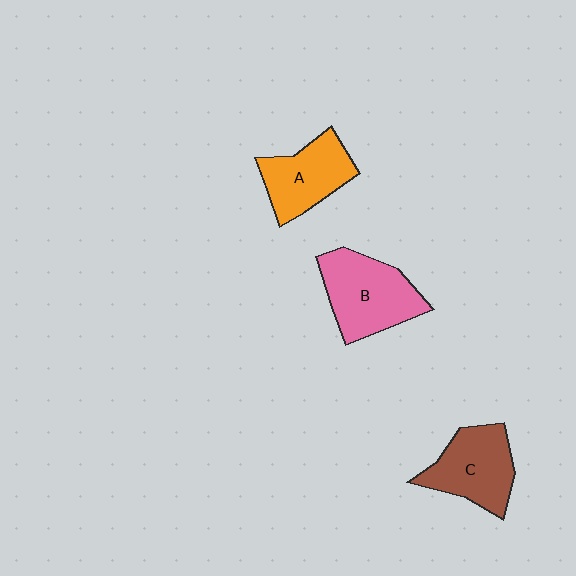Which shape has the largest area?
Shape B (pink).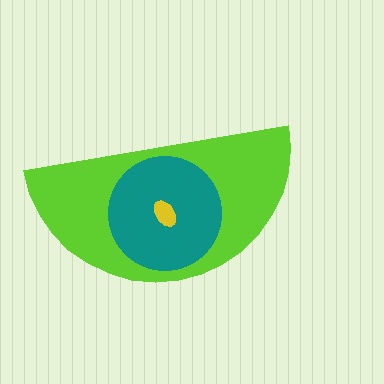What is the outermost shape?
The lime semicircle.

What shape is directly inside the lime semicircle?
The teal circle.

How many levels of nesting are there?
3.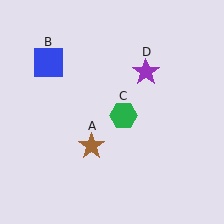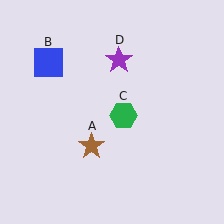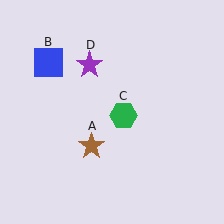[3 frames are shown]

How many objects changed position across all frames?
1 object changed position: purple star (object D).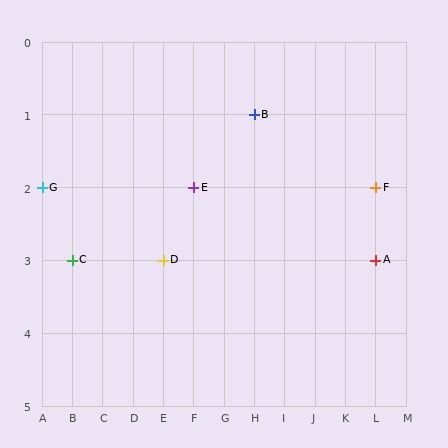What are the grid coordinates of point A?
Point A is at grid coordinates (L, 3).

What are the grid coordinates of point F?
Point F is at grid coordinates (L, 2).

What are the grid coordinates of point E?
Point E is at grid coordinates (F, 2).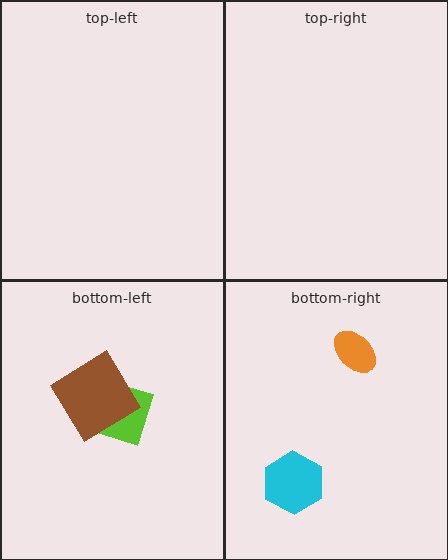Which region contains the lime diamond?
The bottom-left region.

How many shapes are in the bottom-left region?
2.